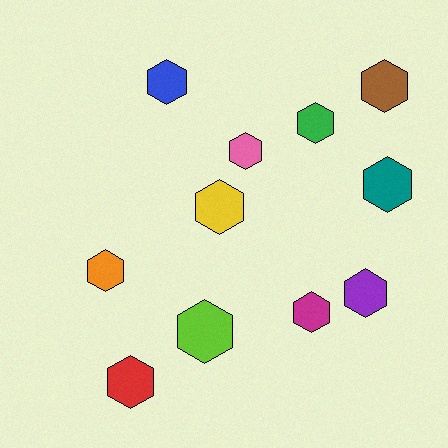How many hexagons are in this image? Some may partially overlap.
There are 11 hexagons.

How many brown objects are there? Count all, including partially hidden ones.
There is 1 brown object.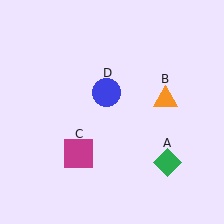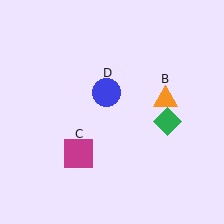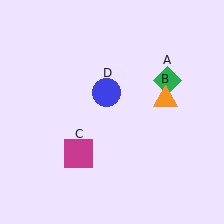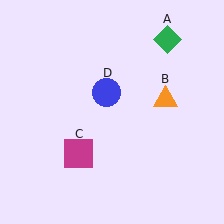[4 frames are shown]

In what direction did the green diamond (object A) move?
The green diamond (object A) moved up.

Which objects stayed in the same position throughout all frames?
Orange triangle (object B) and magenta square (object C) and blue circle (object D) remained stationary.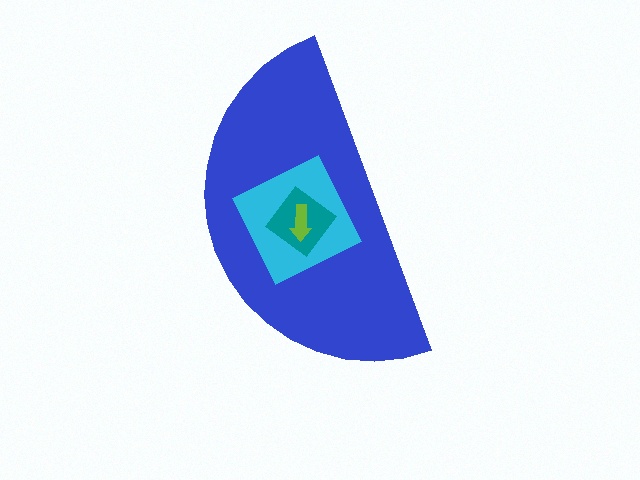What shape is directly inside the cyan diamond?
The teal diamond.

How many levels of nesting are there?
4.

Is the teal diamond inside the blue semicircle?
Yes.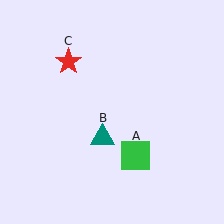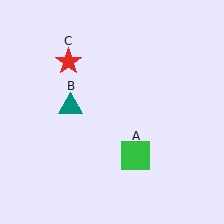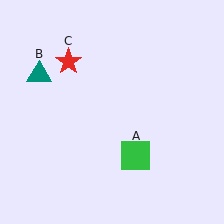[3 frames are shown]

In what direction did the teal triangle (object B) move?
The teal triangle (object B) moved up and to the left.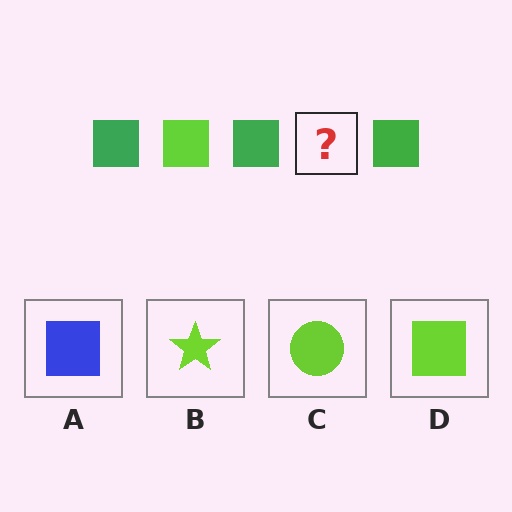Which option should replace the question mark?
Option D.